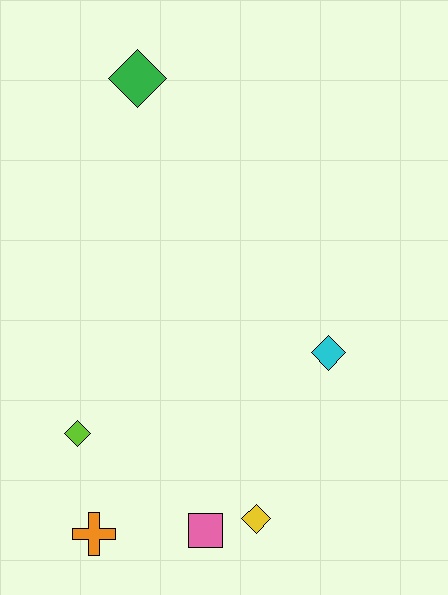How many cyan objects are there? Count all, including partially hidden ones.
There is 1 cyan object.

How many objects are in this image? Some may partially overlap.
There are 6 objects.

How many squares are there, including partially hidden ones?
There is 1 square.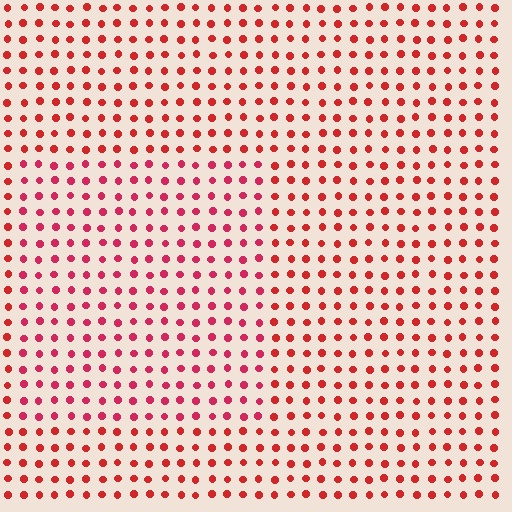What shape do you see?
I see a rectangle.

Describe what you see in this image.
The image is filled with small red elements in a uniform arrangement. A rectangle-shaped region is visible where the elements are tinted to a slightly different hue, forming a subtle color boundary.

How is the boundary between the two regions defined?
The boundary is defined purely by a slight shift in hue (about 19 degrees). Spacing, size, and orientation are identical on both sides.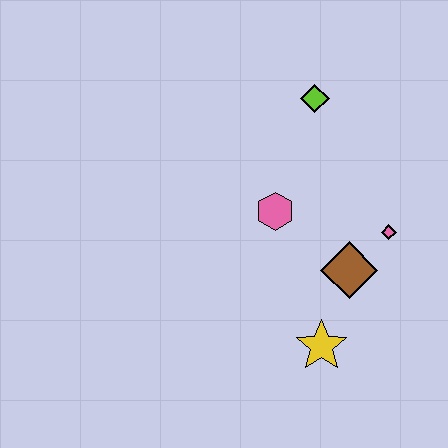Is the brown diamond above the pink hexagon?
No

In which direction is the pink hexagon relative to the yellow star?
The pink hexagon is above the yellow star.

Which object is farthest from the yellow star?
The lime diamond is farthest from the yellow star.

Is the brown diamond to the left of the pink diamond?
Yes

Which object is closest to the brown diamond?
The pink diamond is closest to the brown diamond.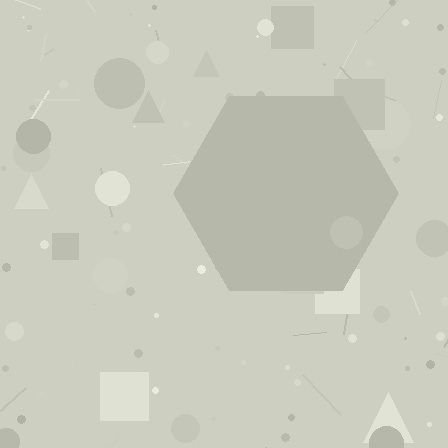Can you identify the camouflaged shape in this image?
The camouflaged shape is a hexagon.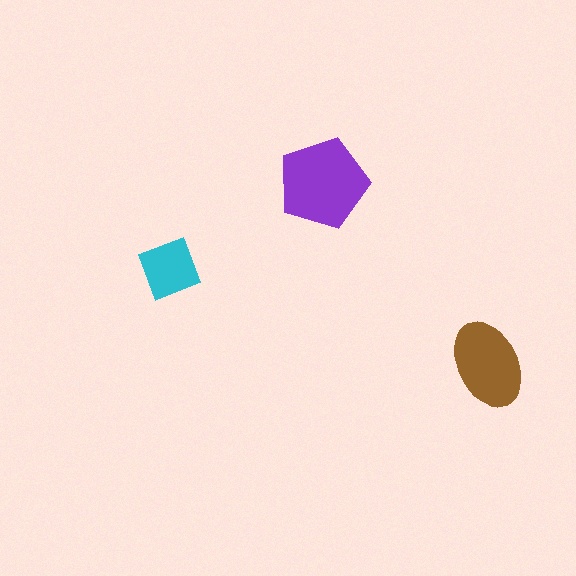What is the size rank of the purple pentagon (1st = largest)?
1st.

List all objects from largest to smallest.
The purple pentagon, the brown ellipse, the cyan diamond.